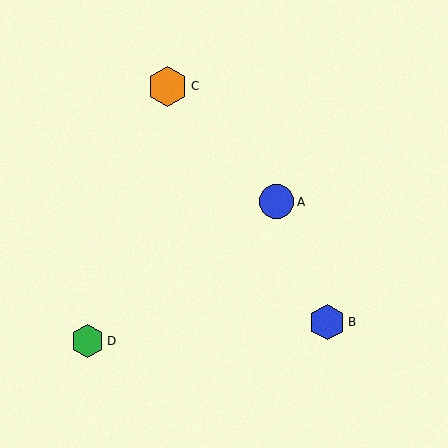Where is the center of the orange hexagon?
The center of the orange hexagon is at (168, 86).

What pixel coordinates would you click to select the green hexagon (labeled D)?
Click at (88, 341) to select the green hexagon D.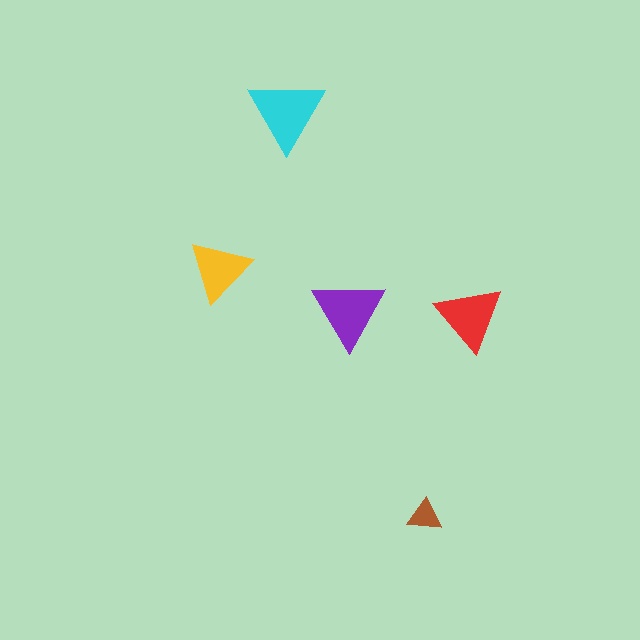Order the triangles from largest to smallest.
the cyan one, the purple one, the red one, the yellow one, the brown one.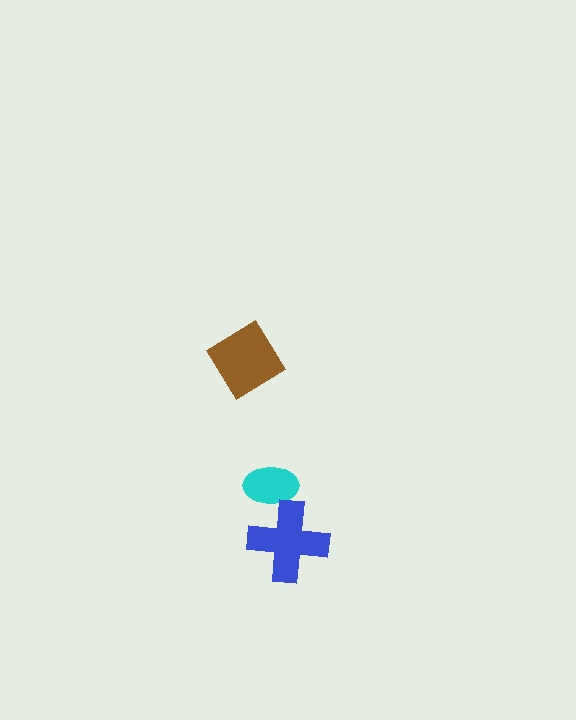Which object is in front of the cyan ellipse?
The blue cross is in front of the cyan ellipse.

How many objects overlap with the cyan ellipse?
1 object overlaps with the cyan ellipse.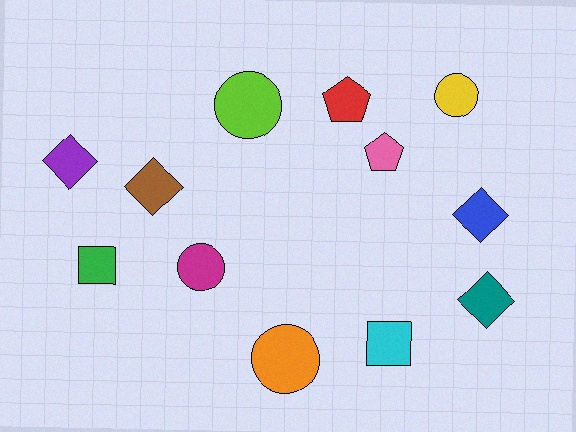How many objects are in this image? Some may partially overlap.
There are 12 objects.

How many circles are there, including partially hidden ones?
There are 4 circles.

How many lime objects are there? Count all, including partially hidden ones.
There is 1 lime object.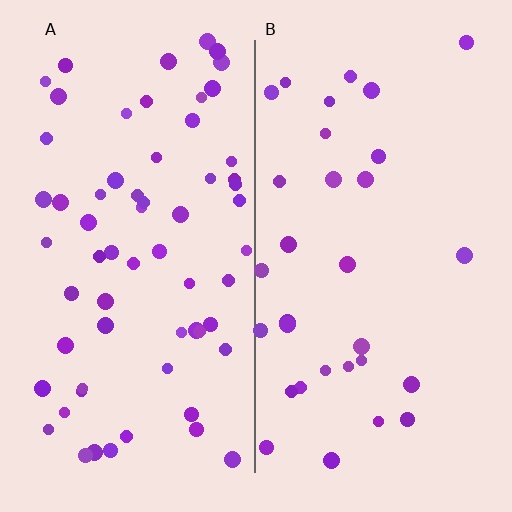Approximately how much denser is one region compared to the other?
Approximately 2.0× — region A over region B.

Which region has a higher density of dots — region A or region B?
A (the left).